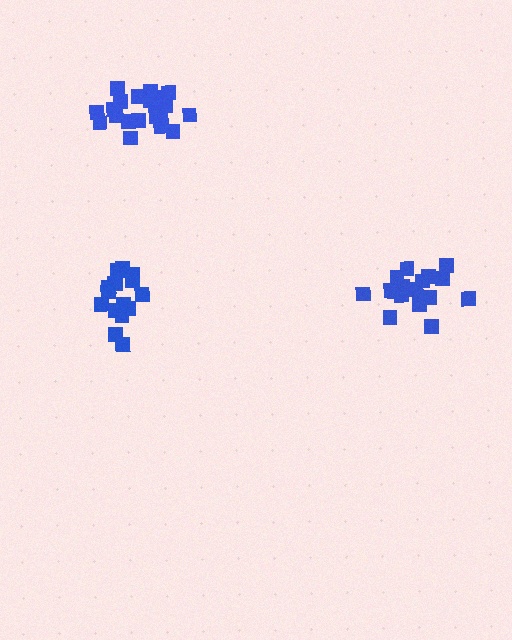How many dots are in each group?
Group 1: 18 dots, Group 2: 21 dots, Group 3: 16 dots (55 total).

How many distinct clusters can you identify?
There are 3 distinct clusters.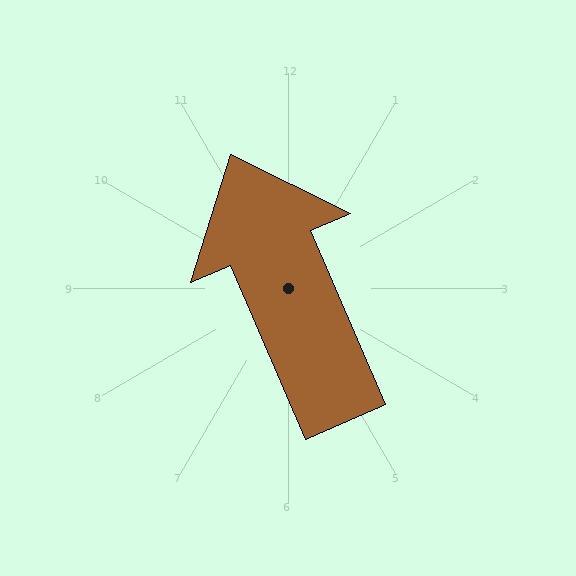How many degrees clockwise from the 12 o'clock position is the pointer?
Approximately 337 degrees.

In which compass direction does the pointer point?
Northwest.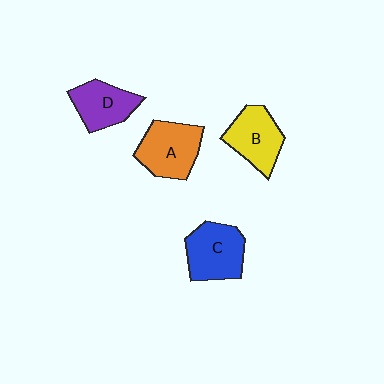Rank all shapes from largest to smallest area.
From largest to smallest: A (orange), C (blue), B (yellow), D (purple).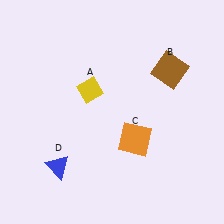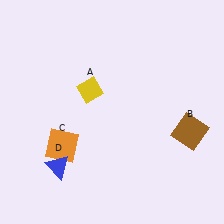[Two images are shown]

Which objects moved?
The objects that moved are: the brown square (B), the orange square (C).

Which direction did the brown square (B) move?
The brown square (B) moved down.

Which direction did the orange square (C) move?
The orange square (C) moved left.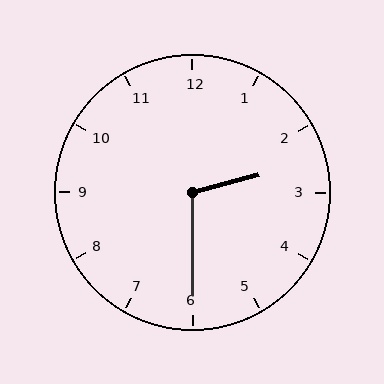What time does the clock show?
2:30.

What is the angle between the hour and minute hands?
Approximately 105 degrees.